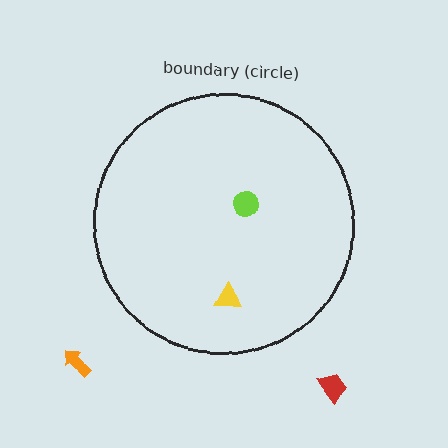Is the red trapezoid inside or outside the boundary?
Outside.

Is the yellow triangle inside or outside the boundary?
Inside.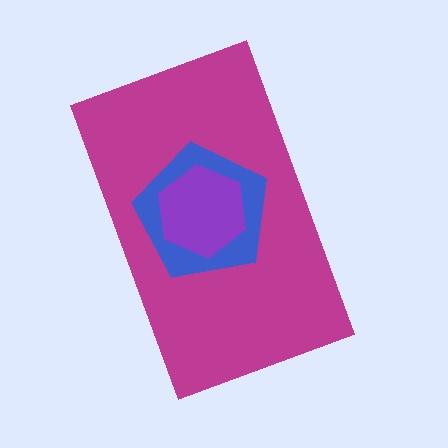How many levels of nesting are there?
3.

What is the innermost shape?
The purple hexagon.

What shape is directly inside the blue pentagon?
The purple hexagon.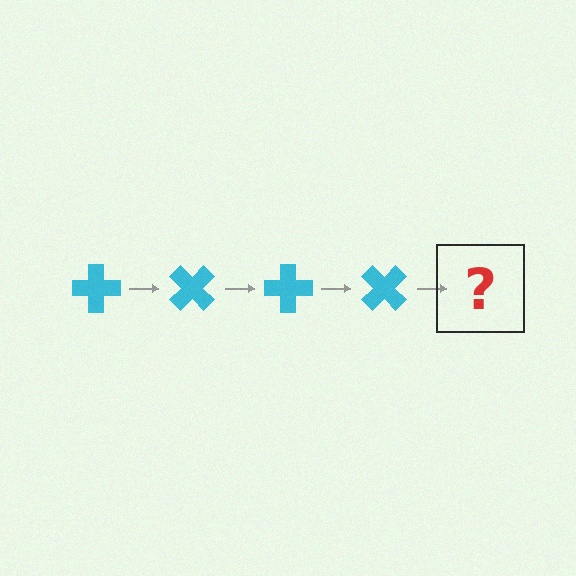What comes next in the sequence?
The next element should be a cyan cross rotated 180 degrees.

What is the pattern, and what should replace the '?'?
The pattern is that the cross rotates 45 degrees each step. The '?' should be a cyan cross rotated 180 degrees.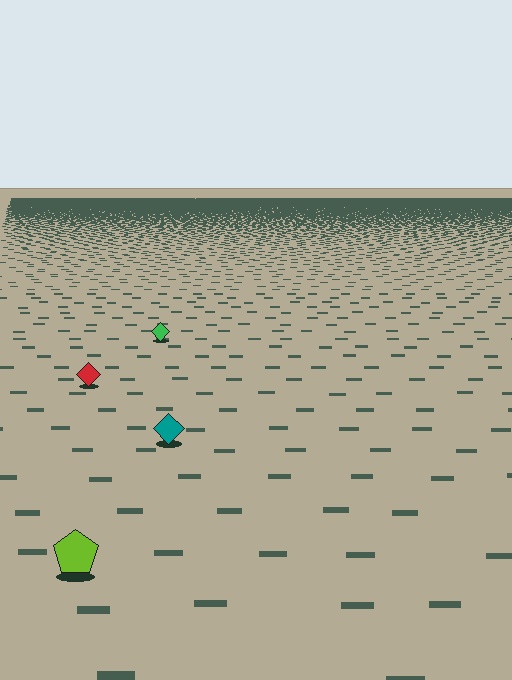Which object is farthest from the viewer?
The green diamond is farthest from the viewer. It appears smaller and the ground texture around it is denser.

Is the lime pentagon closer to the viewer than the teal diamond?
Yes. The lime pentagon is closer — you can tell from the texture gradient: the ground texture is coarser near it.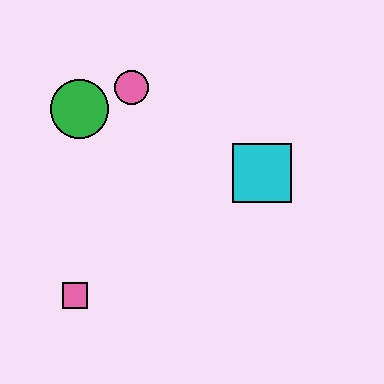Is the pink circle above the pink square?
Yes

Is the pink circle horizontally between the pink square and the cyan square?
Yes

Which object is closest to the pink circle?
The green circle is closest to the pink circle.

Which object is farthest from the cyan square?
The pink square is farthest from the cyan square.